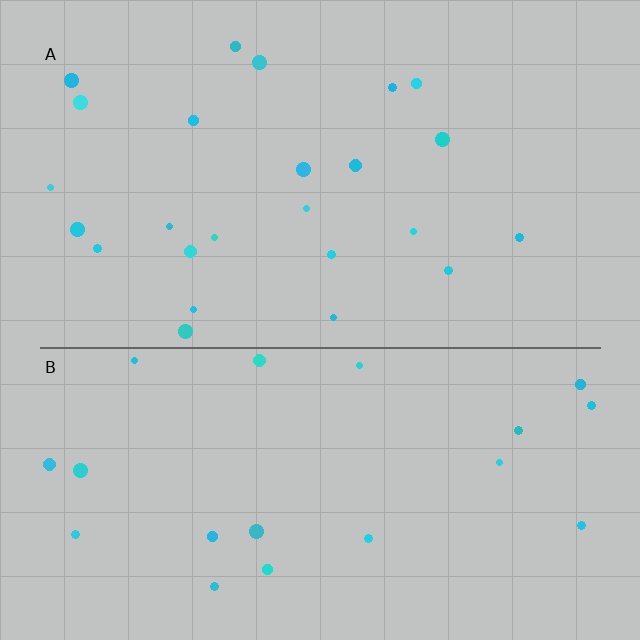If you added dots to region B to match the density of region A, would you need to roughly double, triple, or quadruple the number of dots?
Approximately double.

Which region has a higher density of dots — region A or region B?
A (the top).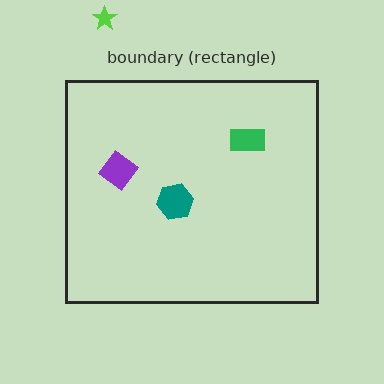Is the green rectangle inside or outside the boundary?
Inside.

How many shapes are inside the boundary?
3 inside, 1 outside.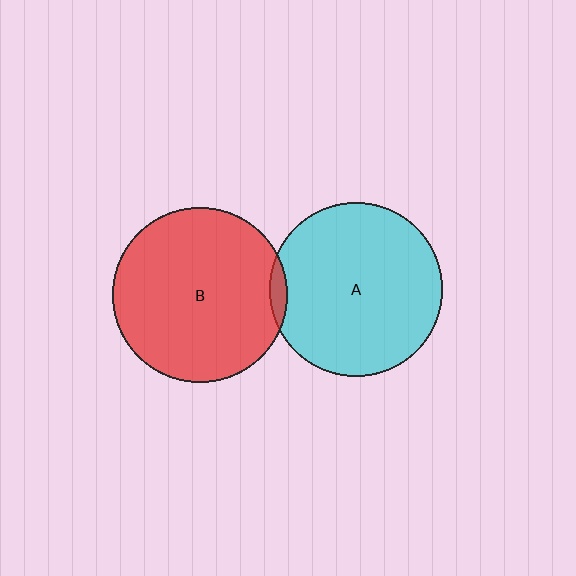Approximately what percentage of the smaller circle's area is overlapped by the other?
Approximately 5%.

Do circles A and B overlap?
Yes.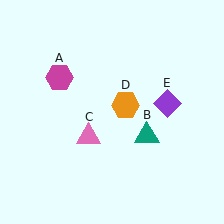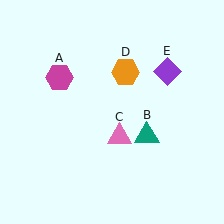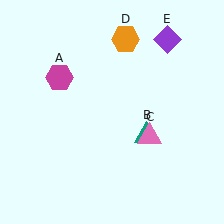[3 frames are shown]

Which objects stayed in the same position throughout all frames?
Magenta hexagon (object A) and teal triangle (object B) remained stationary.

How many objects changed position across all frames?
3 objects changed position: pink triangle (object C), orange hexagon (object D), purple diamond (object E).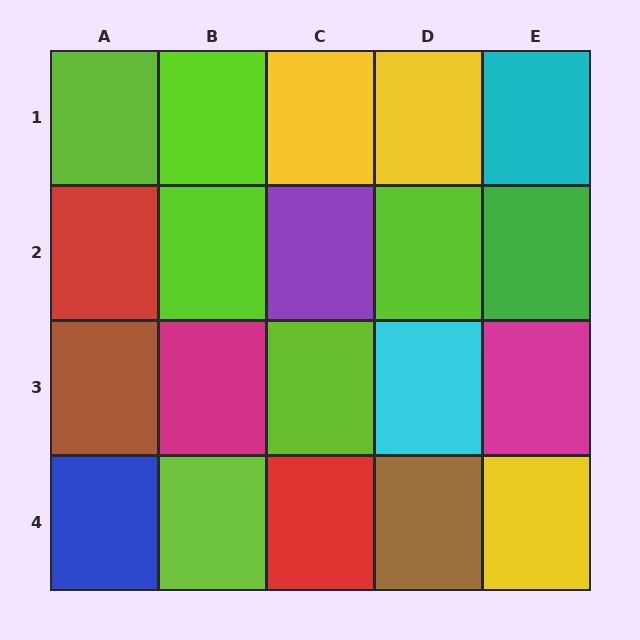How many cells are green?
1 cell is green.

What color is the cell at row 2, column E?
Green.